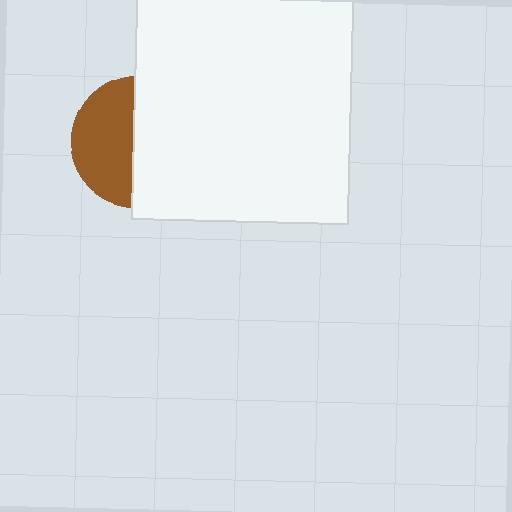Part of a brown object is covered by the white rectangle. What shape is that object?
It is a circle.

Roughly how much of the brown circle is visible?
About half of it is visible (roughly 46%).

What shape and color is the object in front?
The object in front is a white rectangle.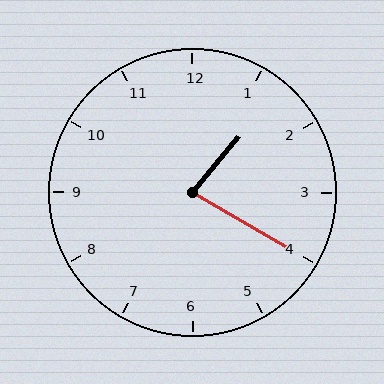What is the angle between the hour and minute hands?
Approximately 80 degrees.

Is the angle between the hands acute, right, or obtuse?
It is acute.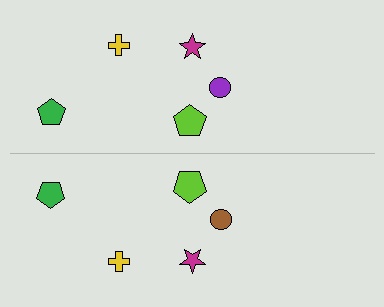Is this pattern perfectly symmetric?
No, the pattern is not perfectly symmetric. The brown circle on the bottom side breaks the symmetry — its mirror counterpart is purple.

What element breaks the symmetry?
The brown circle on the bottom side breaks the symmetry — its mirror counterpart is purple.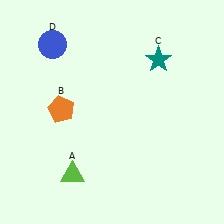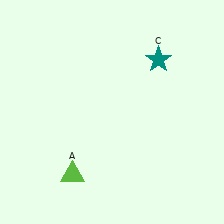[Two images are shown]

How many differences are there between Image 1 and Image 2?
There are 2 differences between the two images.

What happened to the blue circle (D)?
The blue circle (D) was removed in Image 2. It was in the top-left area of Image 1.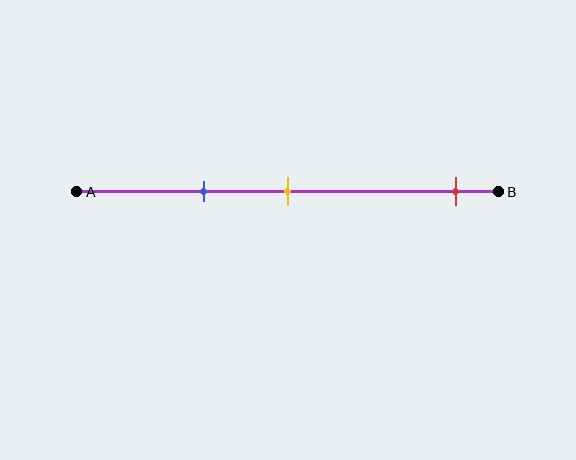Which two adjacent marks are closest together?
The blue and yellow marks are the closest adjacent pair.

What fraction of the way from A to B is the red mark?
The red mark is approximately 90% (0.9) of the way from A to B.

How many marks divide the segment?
There are 3 marks dividing the segment.